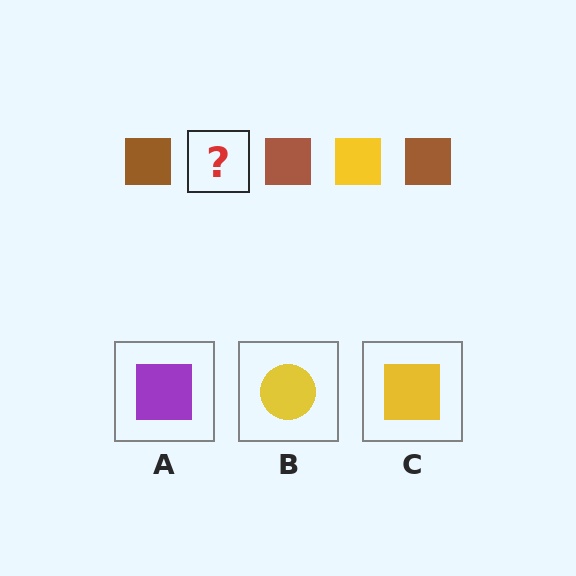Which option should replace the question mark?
Option C.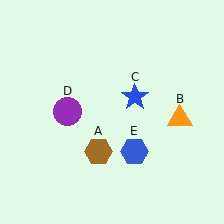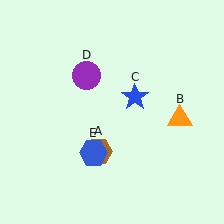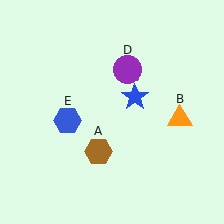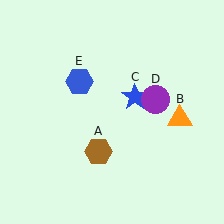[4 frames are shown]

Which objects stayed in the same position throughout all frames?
Brown hexagon (object A) and orange triangle (object B) and blue star (object C) remained stationary.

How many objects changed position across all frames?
2 objects changed position: purple circle (object D), blue hexagon (object E).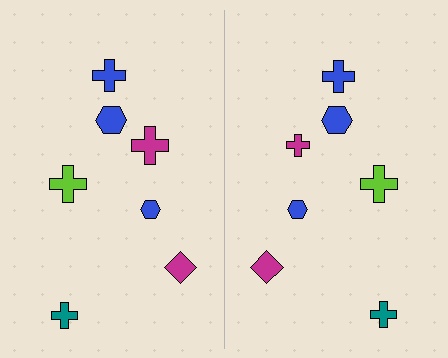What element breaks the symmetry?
The magenta cross on the right side has a different size than its mirror counterpart.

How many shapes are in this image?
There are 14 shapes in this image.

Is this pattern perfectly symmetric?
No, the pattern is not perfectly symmetric. The magenta cross on the right side has a different size than its mirror counterpart.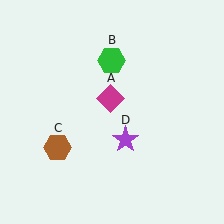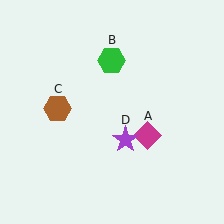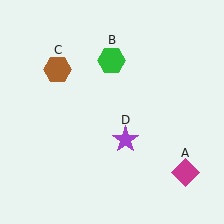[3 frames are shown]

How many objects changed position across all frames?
2 objects changed position: magenta diamond (object A), brown hexagon (object C).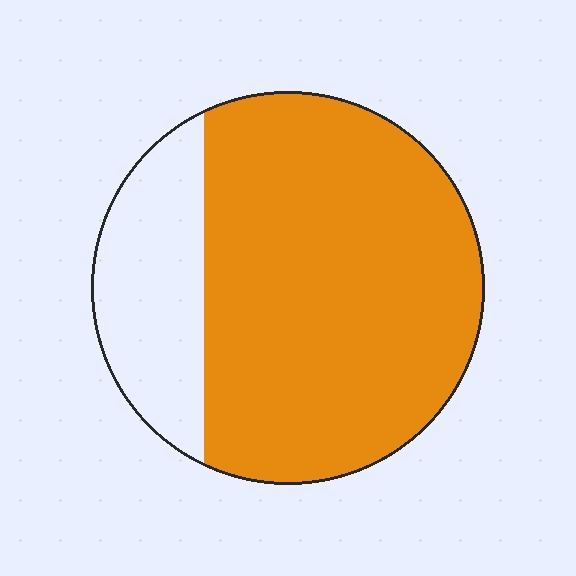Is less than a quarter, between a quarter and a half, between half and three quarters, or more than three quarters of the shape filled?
More than three quarters.